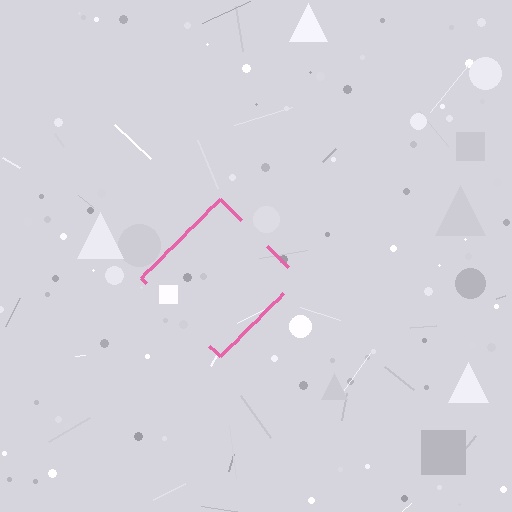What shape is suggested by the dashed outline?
The dashed outline suggests a diamond.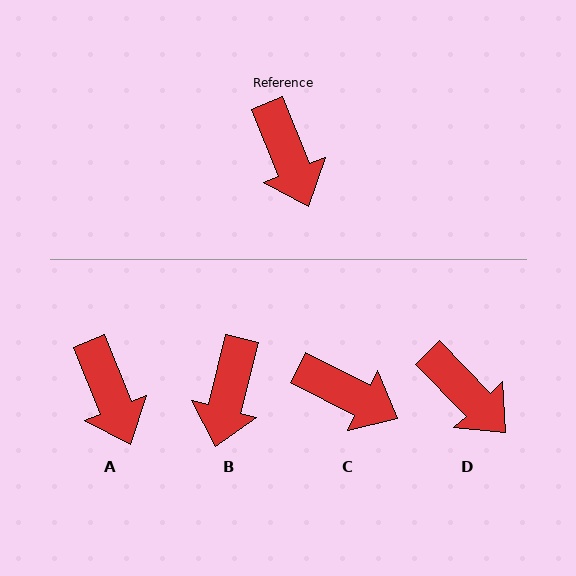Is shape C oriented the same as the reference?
No, it is off by about 41 degrees.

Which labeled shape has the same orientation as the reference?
A.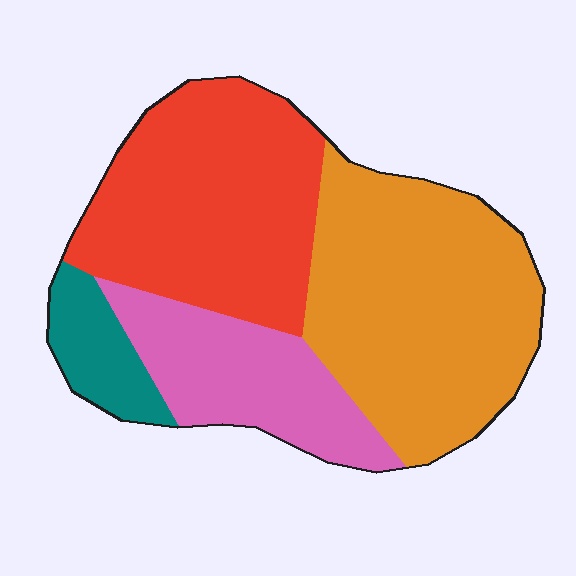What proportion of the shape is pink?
Pink covers 19% of the shape.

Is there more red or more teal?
Red.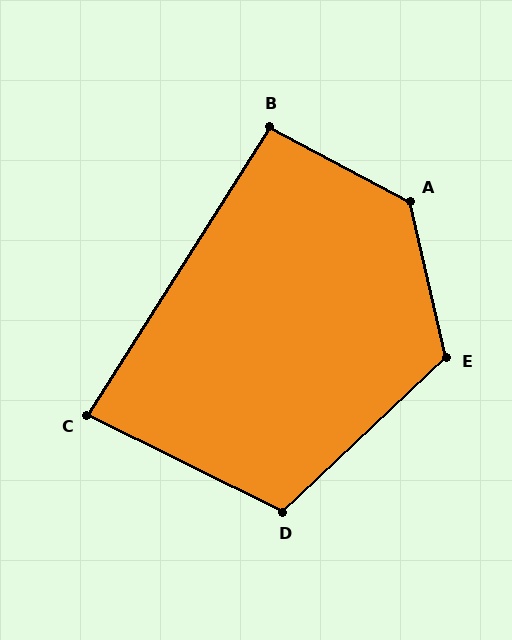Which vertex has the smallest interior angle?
C, at approximately 84 degrees.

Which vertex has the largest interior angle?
A, at approximately 131 degrees.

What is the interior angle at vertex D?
Approximately 110 degrees (obtuse).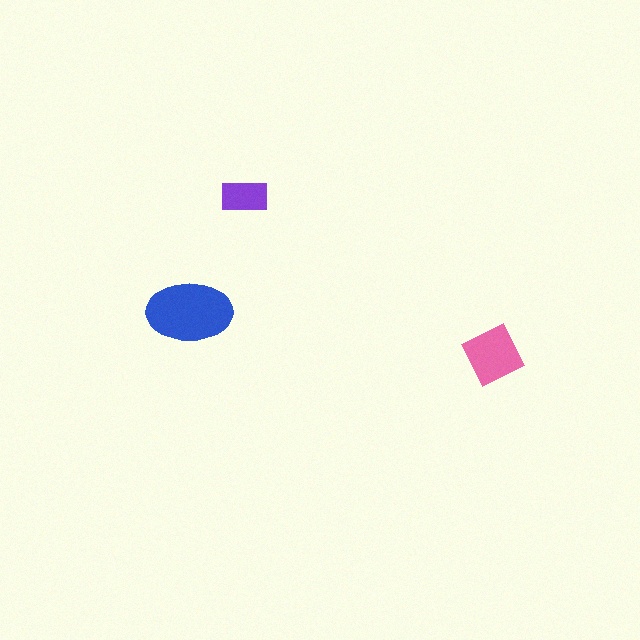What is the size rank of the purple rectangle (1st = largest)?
3rd.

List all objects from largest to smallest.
The blue ellipse, the pink diamond, the purple rectangle.